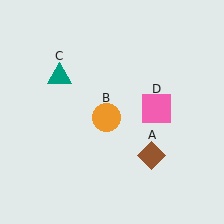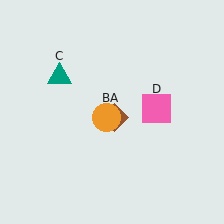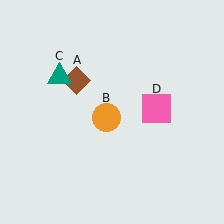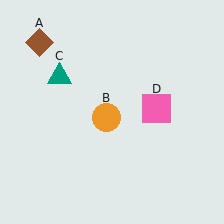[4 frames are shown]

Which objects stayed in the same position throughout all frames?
Orange circle (object B) and teal triangle (object C) and pink square (object D) remained stationary.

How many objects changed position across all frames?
1 object changed position: brown diamond (object A).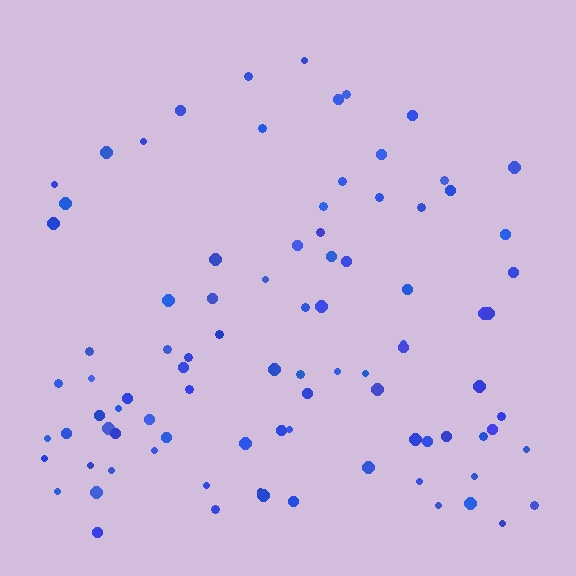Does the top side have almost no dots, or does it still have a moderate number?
Still a moderate number, just noticeably fewer than the bottom.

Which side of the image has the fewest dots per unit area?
The top.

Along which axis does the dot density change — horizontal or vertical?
Vertical.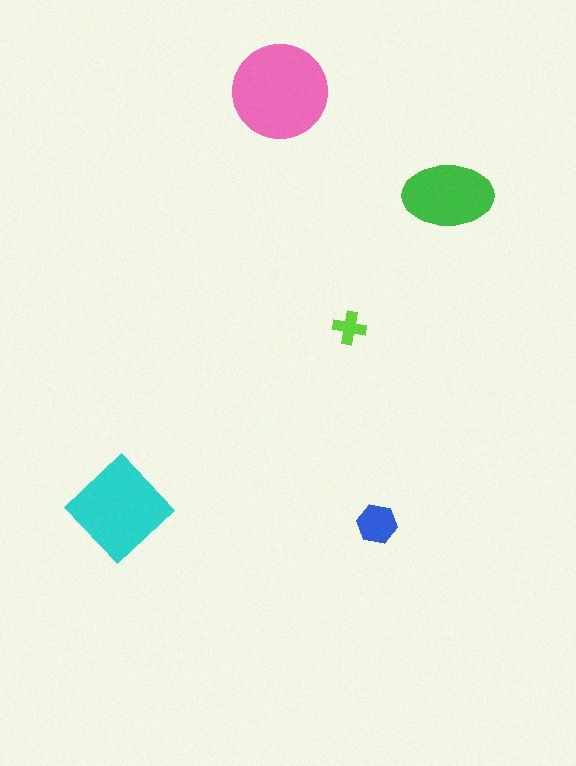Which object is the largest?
The pink circle.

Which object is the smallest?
The lime cross.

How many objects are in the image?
There are 5 objects in the image.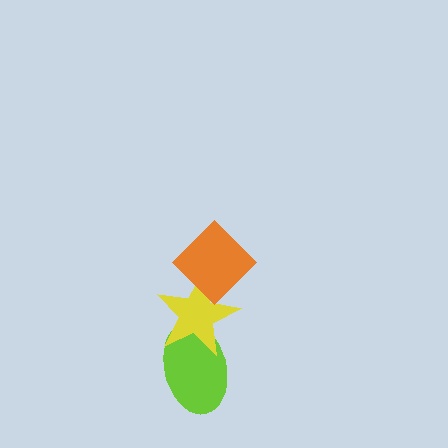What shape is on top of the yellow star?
The orange diamond is on top of the yellow star.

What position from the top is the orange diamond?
The orange diamond is 1st from the top.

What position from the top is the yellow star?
The yellow star is 2nd from the top.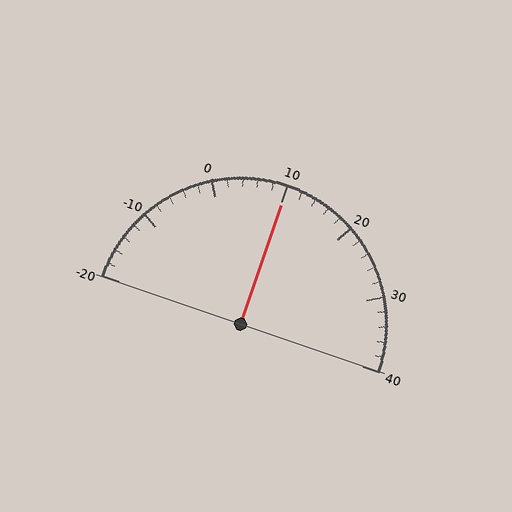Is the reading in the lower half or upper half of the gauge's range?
The reading is in the upper half of the range (-20 to 40).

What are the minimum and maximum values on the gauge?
The gauge ranges from -20 to 40.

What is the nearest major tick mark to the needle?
The nearest major tick mark is 10.